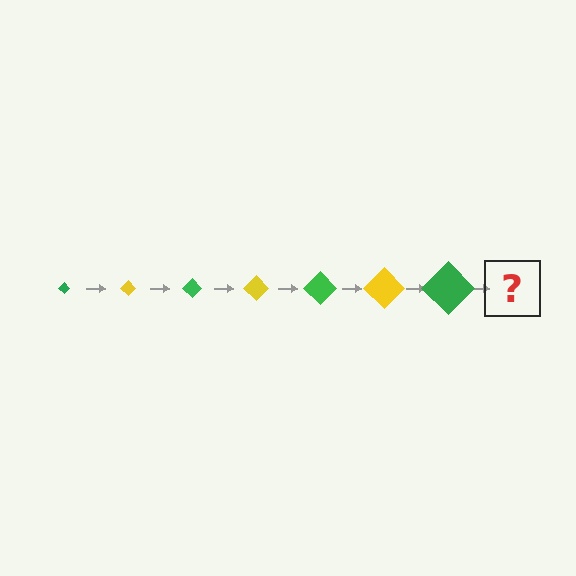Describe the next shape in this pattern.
It should be a yellow diamond, larger than the previous one.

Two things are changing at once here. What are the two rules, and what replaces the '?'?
The two rules are that the diamond grows larger each step and the color cycles through green and yellow. The '?' should be a yellow diamond, larger than the previous one.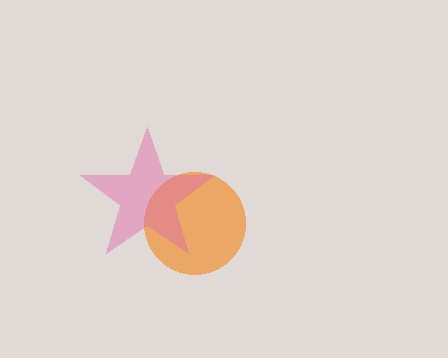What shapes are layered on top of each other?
The layered shapes are: an orange circle, a pink star.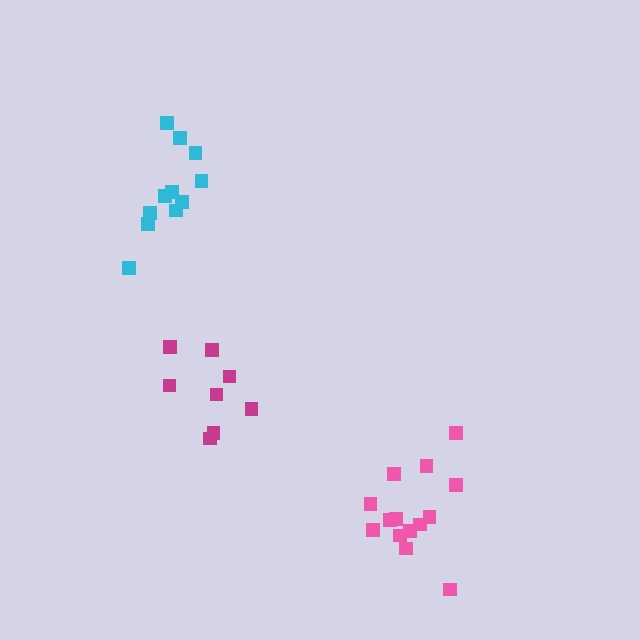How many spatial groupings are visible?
There are 3 spatial groupings.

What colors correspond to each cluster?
The clusters are colored: cyan, magenta, pink.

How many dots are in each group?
Group 1: 11 dots, Group 2: 8 dots, Group 3: 14 dots (33 total).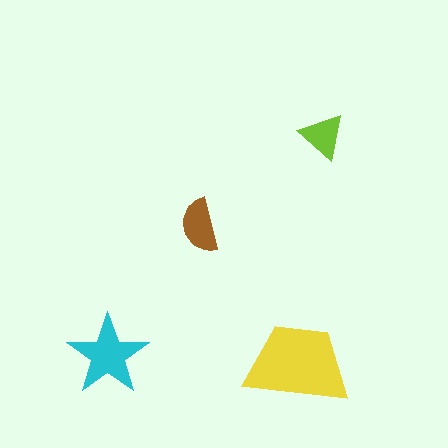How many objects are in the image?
There are 4 objects in the image.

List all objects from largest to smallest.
The yellow trapezoid, the cyan star, the brown semicircle, the lime triangle.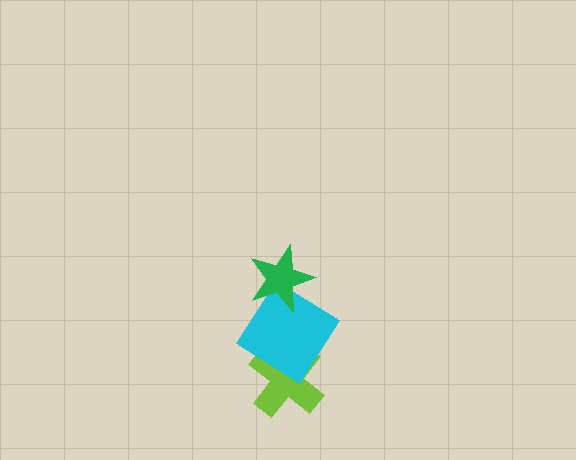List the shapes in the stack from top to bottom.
From top to bottom: the green star, the cyan diamond, the lime cross.